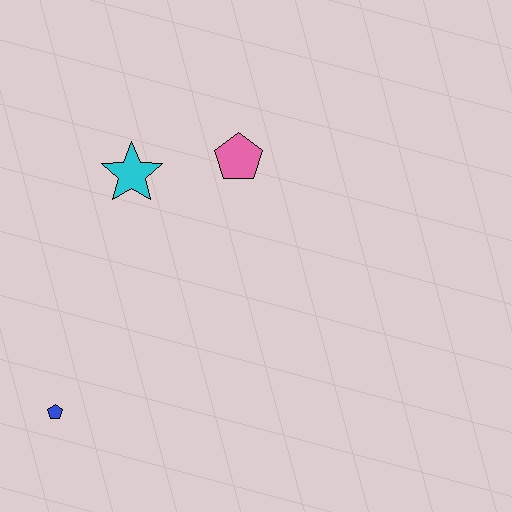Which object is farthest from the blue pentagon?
The pink pentagon is farthest from the blue pentagon.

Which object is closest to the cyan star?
The pink pentagon is closest to the cyan star.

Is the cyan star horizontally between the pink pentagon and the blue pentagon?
Yes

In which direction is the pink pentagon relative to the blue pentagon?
The pink pentagon is above the blue pentagon.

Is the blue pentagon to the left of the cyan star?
Yes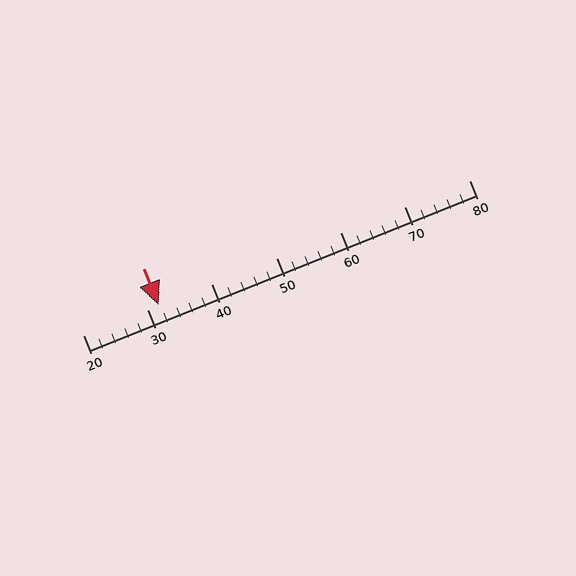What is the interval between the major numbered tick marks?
The major tick marks are spaced 10 units apart.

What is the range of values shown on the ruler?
The ruler shows values from 20 to 80.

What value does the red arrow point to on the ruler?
The red arrow points to approximately 32.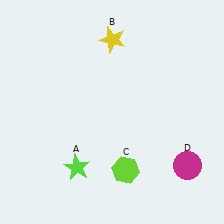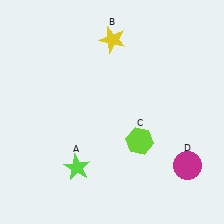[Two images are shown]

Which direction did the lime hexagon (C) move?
The lime hexagon (C) moved up.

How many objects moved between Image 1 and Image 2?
1 object moved between the two images.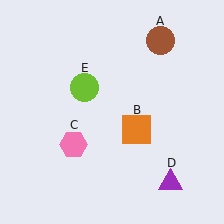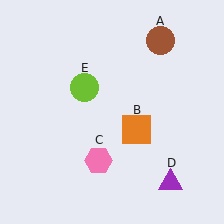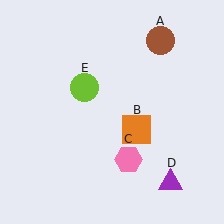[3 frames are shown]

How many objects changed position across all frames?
1 object changed position: pink hexagon (object C).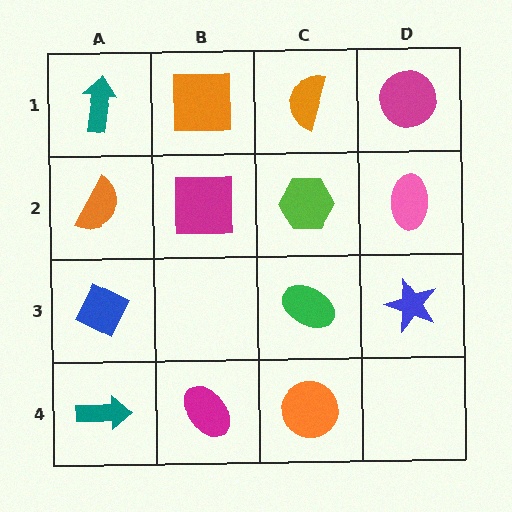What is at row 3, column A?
A blue diamond.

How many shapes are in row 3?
3 shapes.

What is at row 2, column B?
A magenta square.